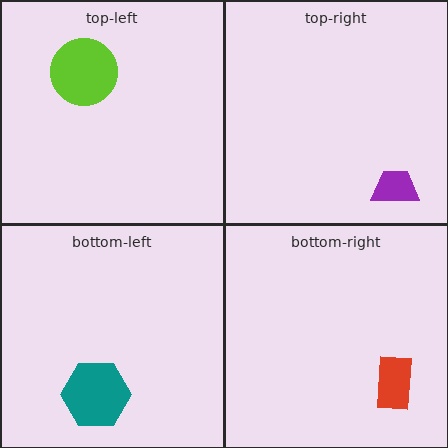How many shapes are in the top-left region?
1.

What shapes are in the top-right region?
The purple trapezoid.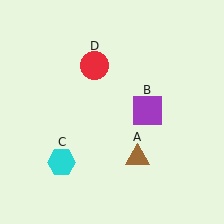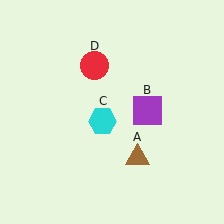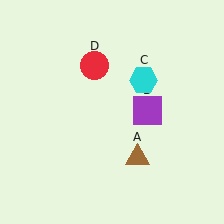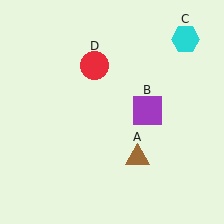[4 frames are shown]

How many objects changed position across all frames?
1 object changed position: cyan hexagon (object C).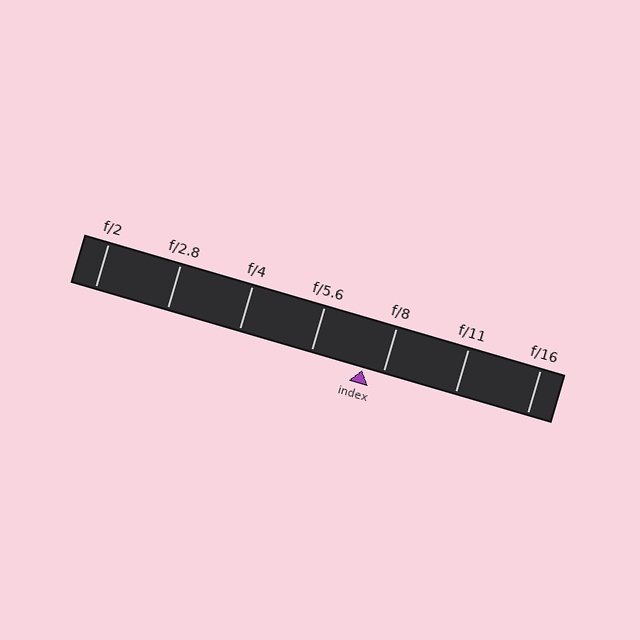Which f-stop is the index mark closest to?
The index mark is closest to f/8.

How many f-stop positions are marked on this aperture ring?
There are 7 f-stop positions marked.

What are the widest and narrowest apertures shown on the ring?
The widest aperture shown is f/2 and the narrowest is f/16.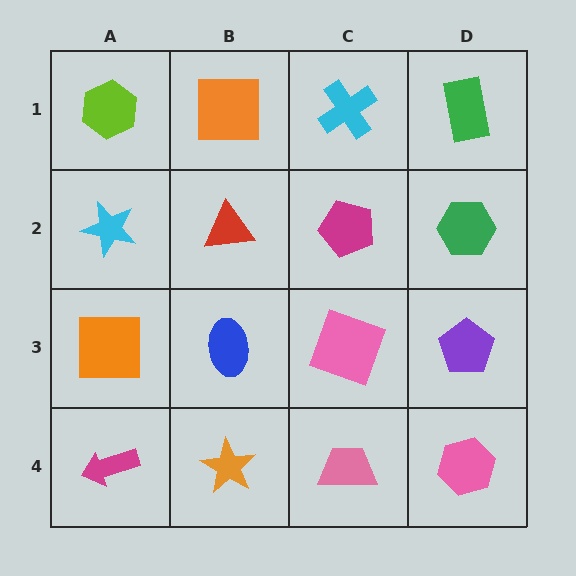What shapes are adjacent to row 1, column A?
A cyan star (row 2, column A), an orange square (row 1, column B).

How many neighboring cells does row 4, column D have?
2.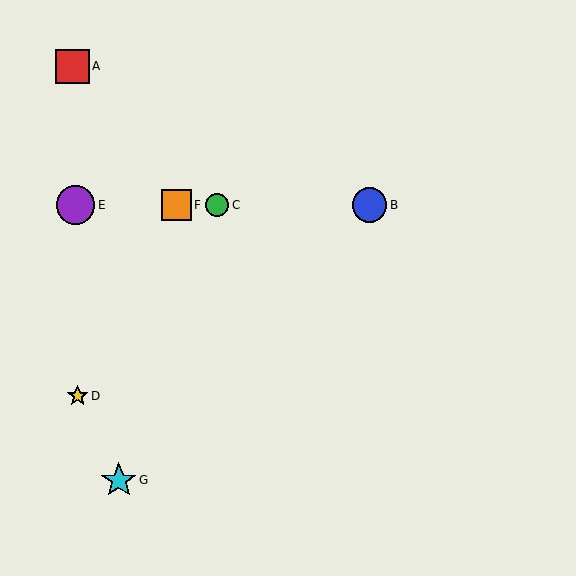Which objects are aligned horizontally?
Objects B, C, E, F are aligned horizontally.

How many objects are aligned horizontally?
4 objects (B, C, E, F) are aligned horizontally.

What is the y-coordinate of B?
Object B is at y≈205.